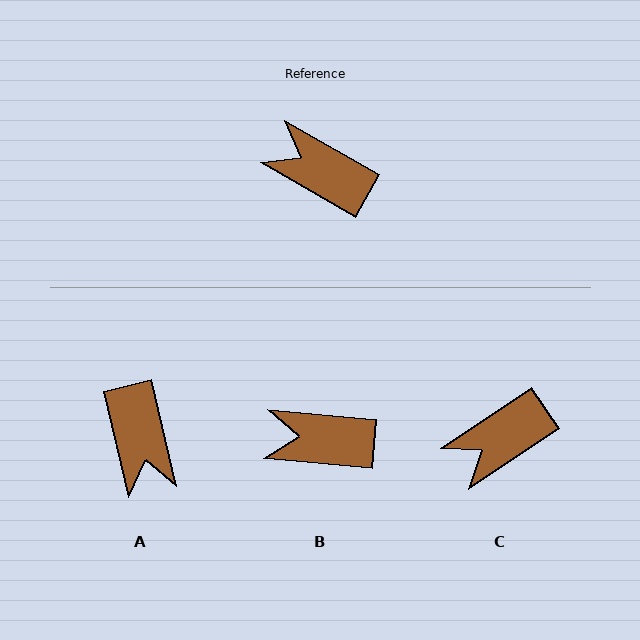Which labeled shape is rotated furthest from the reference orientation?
A, about 133 degrees away.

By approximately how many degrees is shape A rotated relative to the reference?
Approximately 133 degrees counter-clockwise.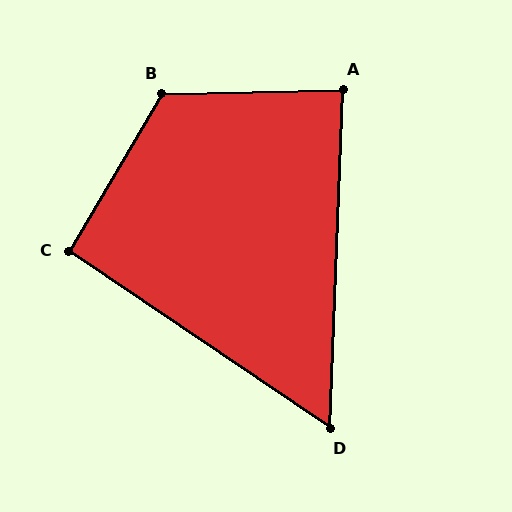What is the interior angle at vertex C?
Approximately 93 degrees (approximately right).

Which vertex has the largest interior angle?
B, at approximately 122 degrees.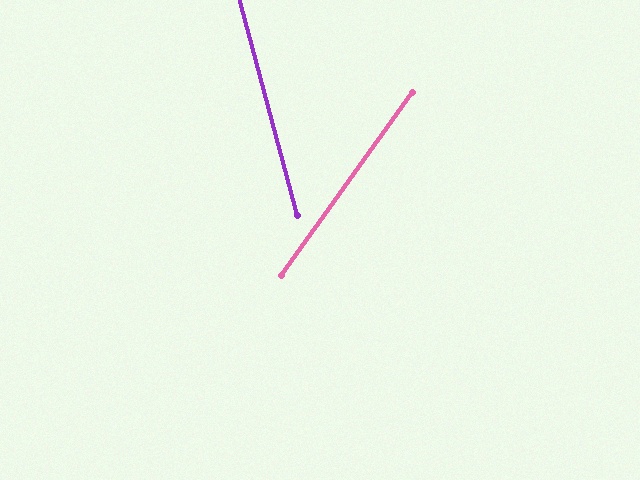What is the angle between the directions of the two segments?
Approximately 50 degrees.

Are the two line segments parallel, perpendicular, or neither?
Neither parallel nor perpendicular — they differ by about 50°.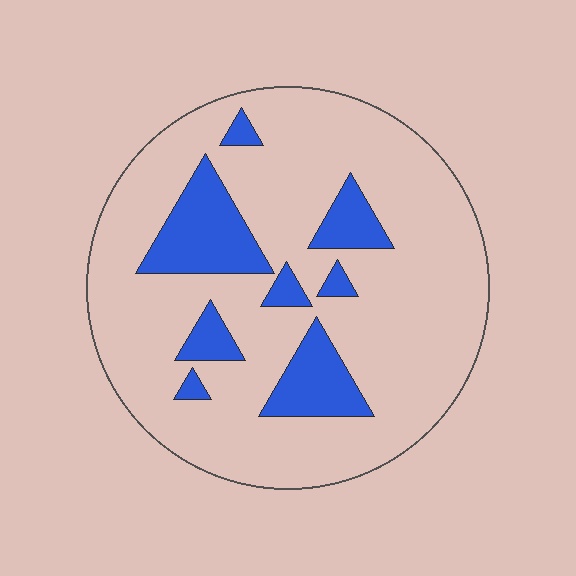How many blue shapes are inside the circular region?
8.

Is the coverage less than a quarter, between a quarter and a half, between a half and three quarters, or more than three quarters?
Less than a quarter.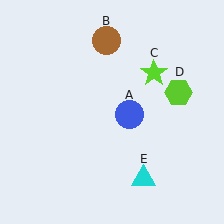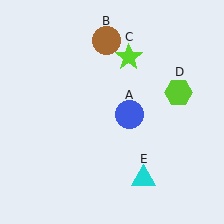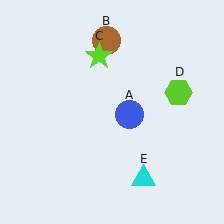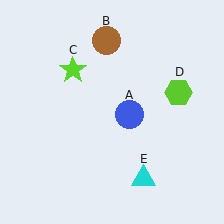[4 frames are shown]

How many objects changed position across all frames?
1 object changed position: lime star (object C).